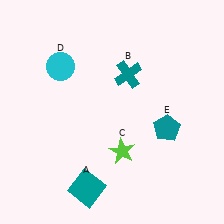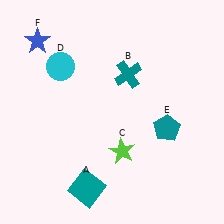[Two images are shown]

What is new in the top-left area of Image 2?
A blue star (F) was added in the top-left area of Image 2.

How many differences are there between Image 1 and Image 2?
There is 1 difference between the two images.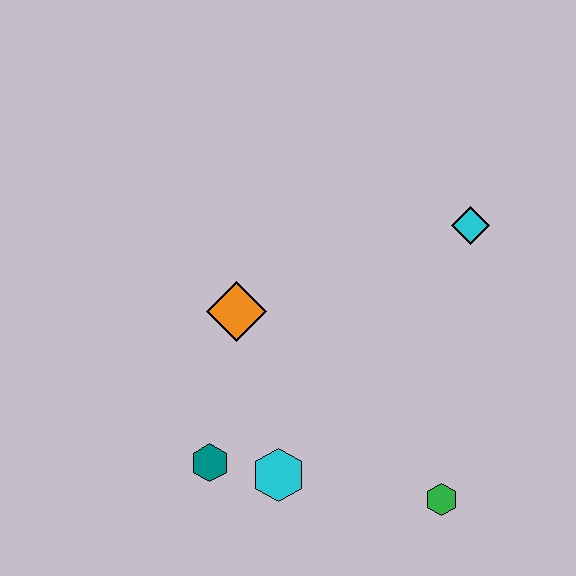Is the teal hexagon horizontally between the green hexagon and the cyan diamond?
No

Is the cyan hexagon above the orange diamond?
No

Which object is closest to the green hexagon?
The cyan hexagon is closest to the green hexagon.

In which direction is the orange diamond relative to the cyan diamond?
The orange diamond is to the left of the cyan diamond.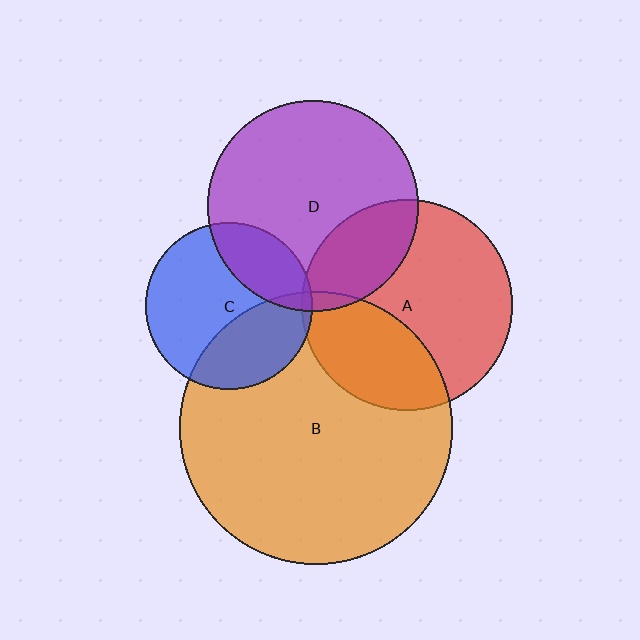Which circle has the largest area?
Circle B (orange).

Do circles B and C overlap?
Yes.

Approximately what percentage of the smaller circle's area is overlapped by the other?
Approximately 35%.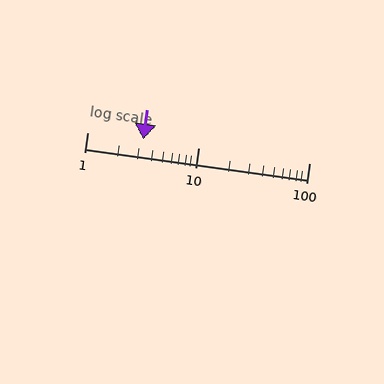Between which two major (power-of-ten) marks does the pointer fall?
The pointer is between 1 and 10.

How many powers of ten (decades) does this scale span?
The scale spans 2 decades, from 1 to 100.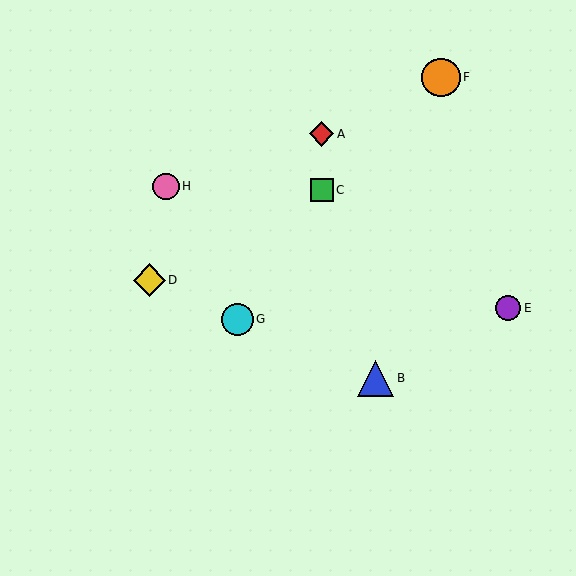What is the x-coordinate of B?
Object B is at x≈376.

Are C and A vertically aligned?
Yes, both are at x≈322.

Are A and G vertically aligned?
No, A is at x≈322 and G is at x≈237.